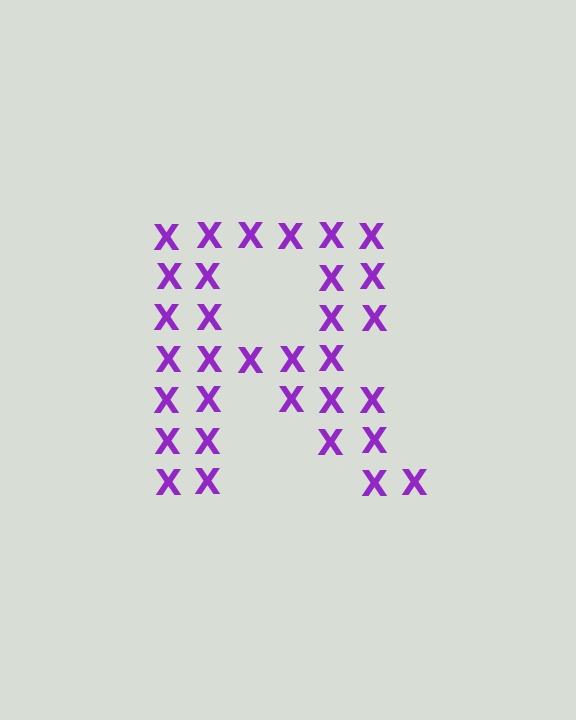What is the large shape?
The large shape is the letter R.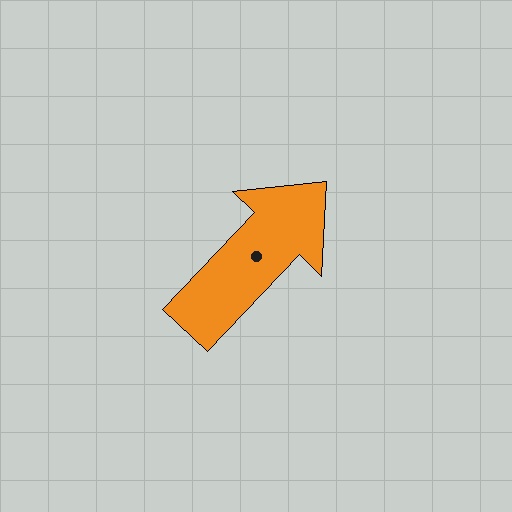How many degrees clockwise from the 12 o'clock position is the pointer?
Approximately 44 degrees.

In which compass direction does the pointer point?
Northeast.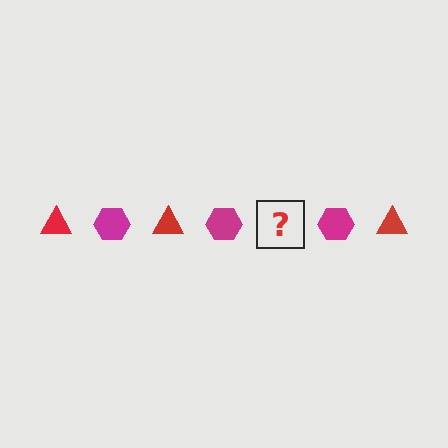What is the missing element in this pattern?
The missing element is a red triangle.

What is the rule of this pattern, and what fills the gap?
The rule is that the pattern alternates between red triangle and magenta hexagon. The gap should be filled with a red triangle.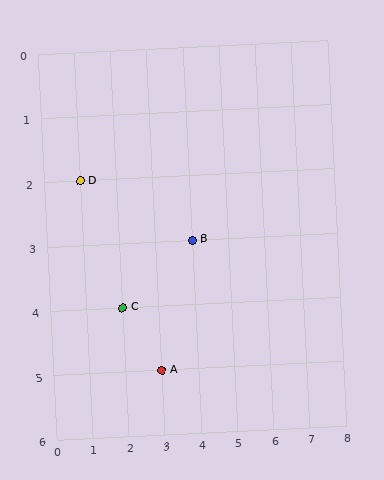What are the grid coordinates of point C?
Point C is at grid coordinates (2, 4).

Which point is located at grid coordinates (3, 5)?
Point A is at (3, 5).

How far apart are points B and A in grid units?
Points B and A are 1 column and 2 rows apart (about 2.2 grid units diagonally).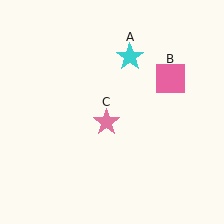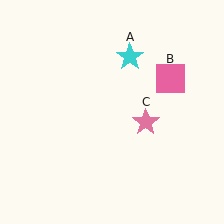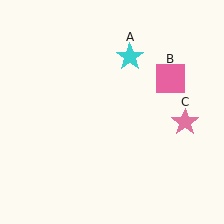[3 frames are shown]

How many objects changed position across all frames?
1 object changed position: pink star (object C).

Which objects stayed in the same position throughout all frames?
Cyan star (object A) and pink square (object B) remained stationary.